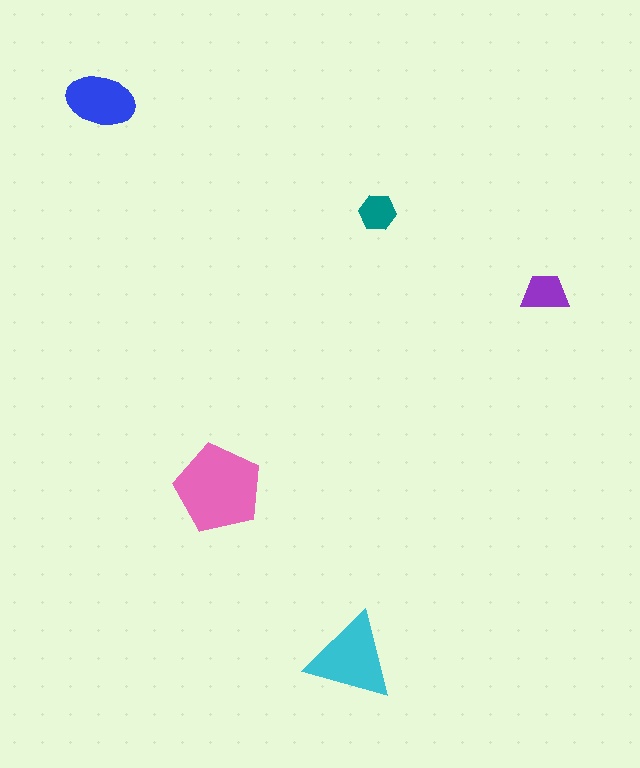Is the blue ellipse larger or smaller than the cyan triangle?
Smaller.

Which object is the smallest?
The teal hexagon.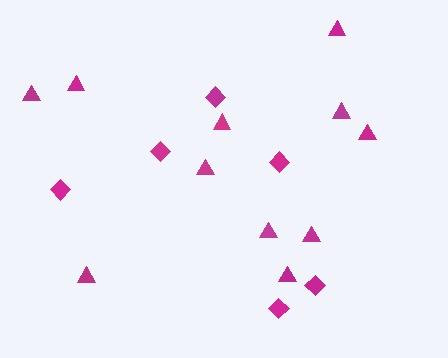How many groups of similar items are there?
There are 2 groups: one group of diamonds (6) and one group of triangles (11).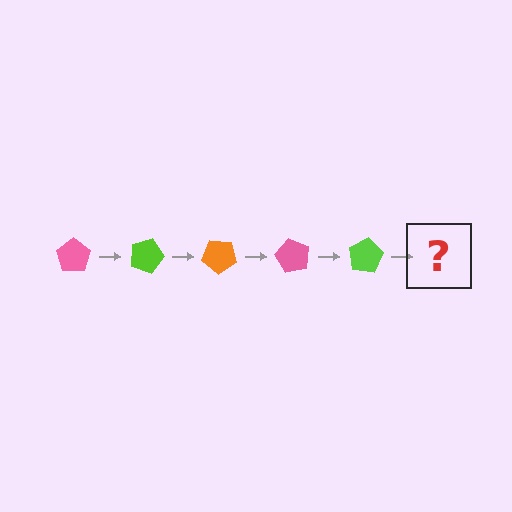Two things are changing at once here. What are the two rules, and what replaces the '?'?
The two rules are that it rotates 20 degrees each step and the color cycles through pink, lime, and orange. The '?' should be an orange pentagon, rotated 100 degrees from the start.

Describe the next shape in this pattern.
It should be an orange pentagon, rotated 100 degrees from the start.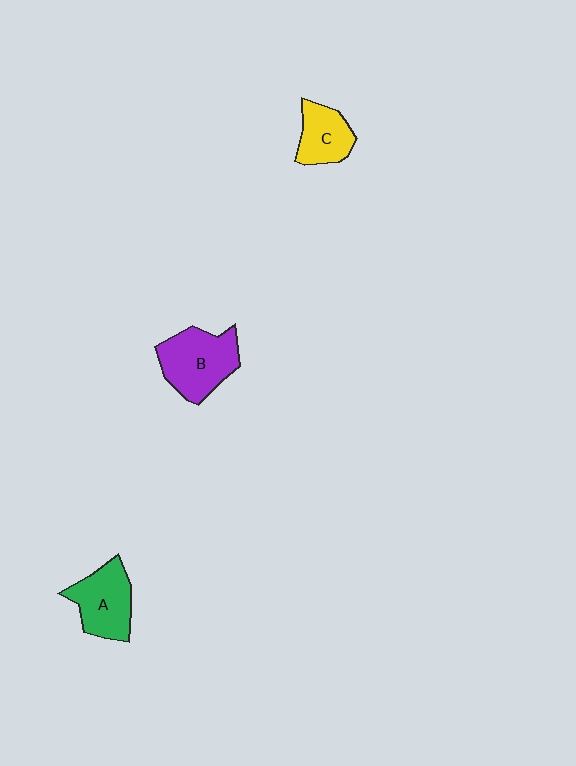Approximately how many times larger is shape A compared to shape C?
Approximately 1.3 times.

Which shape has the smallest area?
Shape C (yellow).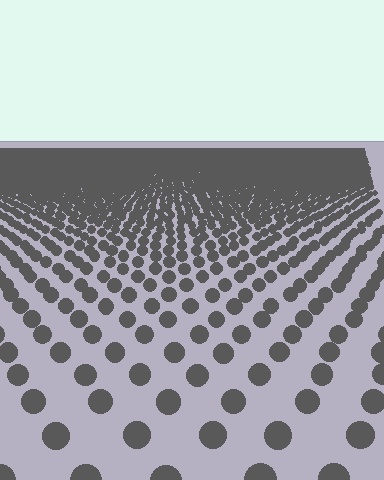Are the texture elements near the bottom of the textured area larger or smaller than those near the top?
Larger. Near the bottom, elements are closer to the viewer and appear at a bigger on-screen size.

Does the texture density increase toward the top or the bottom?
Density increases toward the top.